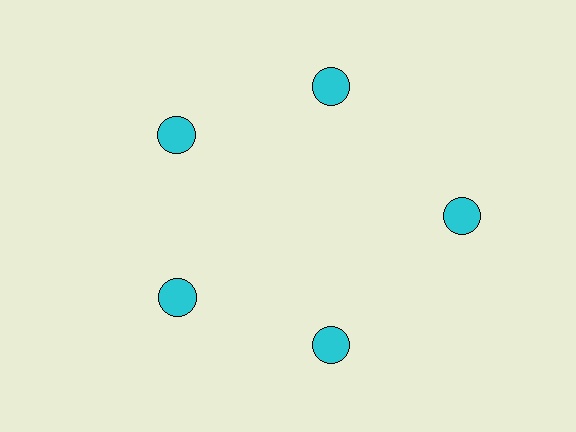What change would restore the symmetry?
The symmetry would be restored by moving it inward, back onto the ring so that all 5 circles sit at equal angles and equal distance from the center.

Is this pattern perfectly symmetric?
No. The 5 cyan circles are arranged in a ring, but one element near the 3 o'clock position is pushed outward from the center, breaking the 5-fold rotational symmetry.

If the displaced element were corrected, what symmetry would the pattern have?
It would have 5-fold rotational symmetry — the pattern would map onto itself every 72 degrees.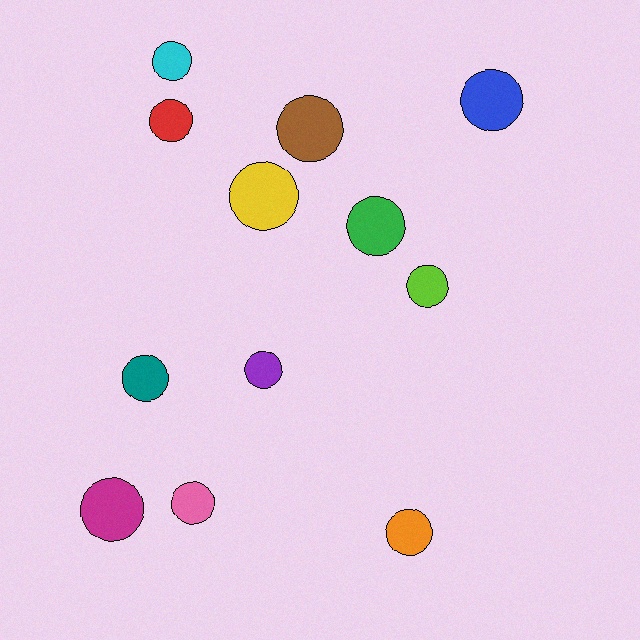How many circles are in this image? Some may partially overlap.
There are 12 circles.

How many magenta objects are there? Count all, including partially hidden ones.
There is 1 magenta object.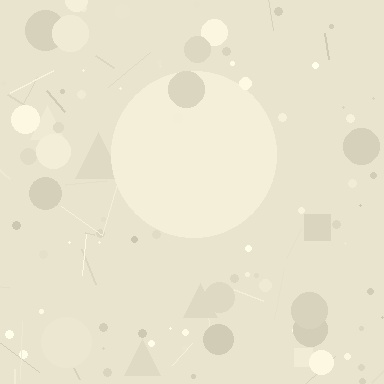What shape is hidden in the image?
A circle is hidden in the image.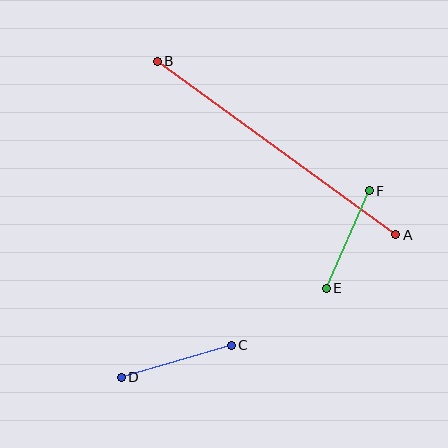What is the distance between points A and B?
The distance is approximately 295 pixels.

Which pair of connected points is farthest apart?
Points A and B are farthest apart.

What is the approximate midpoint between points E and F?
The midpoint is at approximately (348, 239) pixels.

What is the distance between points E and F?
The distance is approximately 107 pixels.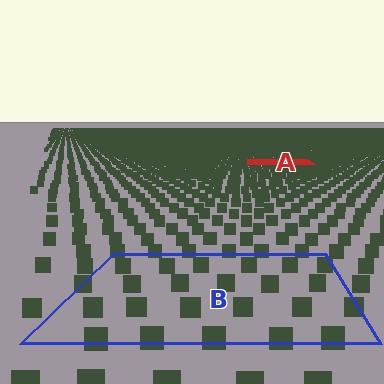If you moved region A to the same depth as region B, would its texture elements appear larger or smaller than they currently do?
They would appear larger. At a closer depth, the same texture elements are projected at a bigger on-screen size.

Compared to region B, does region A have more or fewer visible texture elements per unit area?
Region A has more texture elements per unit area — they are packed more densely because it is farther away.